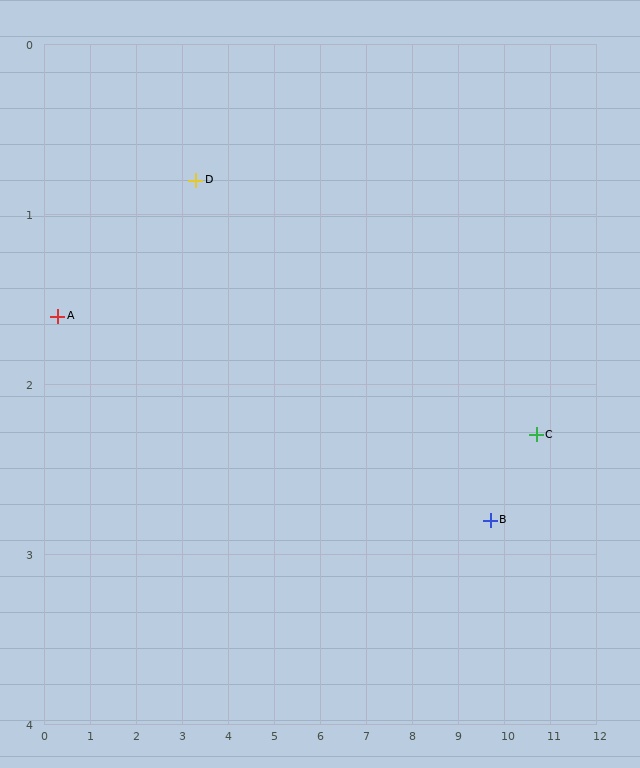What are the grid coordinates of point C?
Point C is at approximately (10.7, 2.3).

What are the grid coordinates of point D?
Point D is at approximately (3.3, 0.8).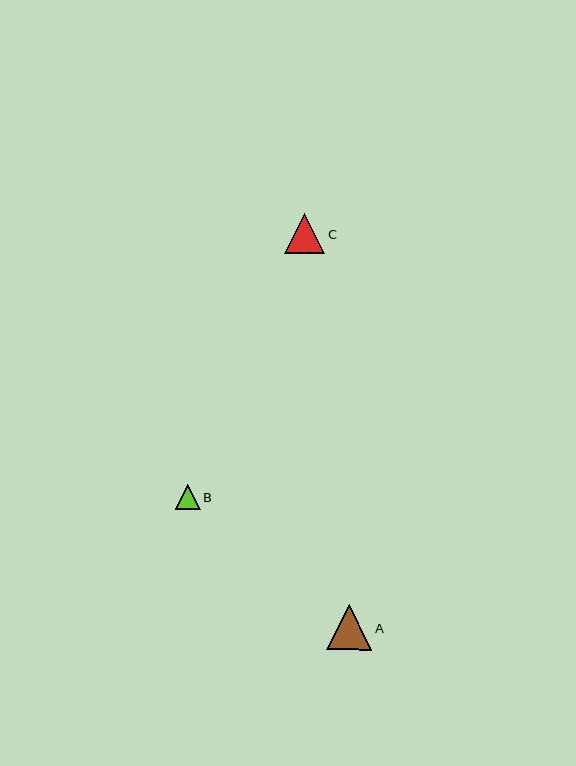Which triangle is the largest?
Triangle A is the largest with a size of approximately 45 pixels.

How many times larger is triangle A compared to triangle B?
Triangle A is approximately 1.8 times the size of triangle B.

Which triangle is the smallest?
Triangle B is the smallest with a size of approximately 25 pixels.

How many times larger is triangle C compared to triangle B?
Triangle C is approximately 1.6 times the size of triangle B.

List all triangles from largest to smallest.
From largest to smallest: A, C, B.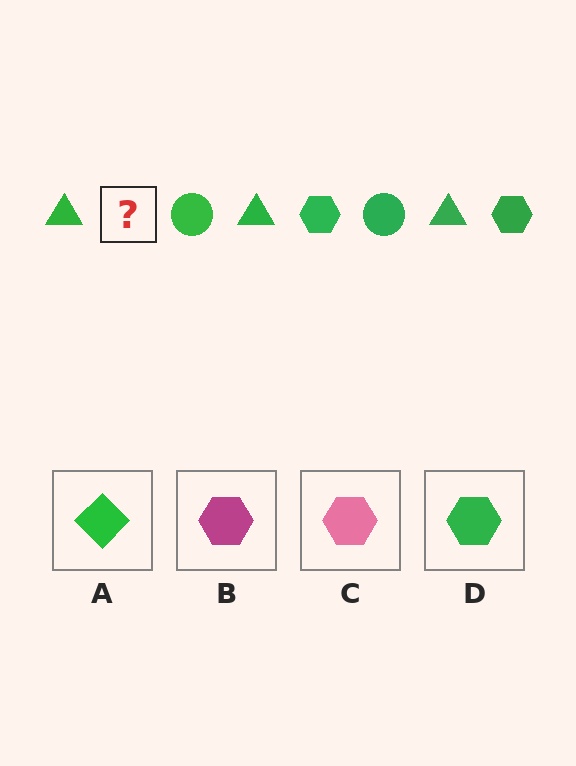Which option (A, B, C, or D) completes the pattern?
D.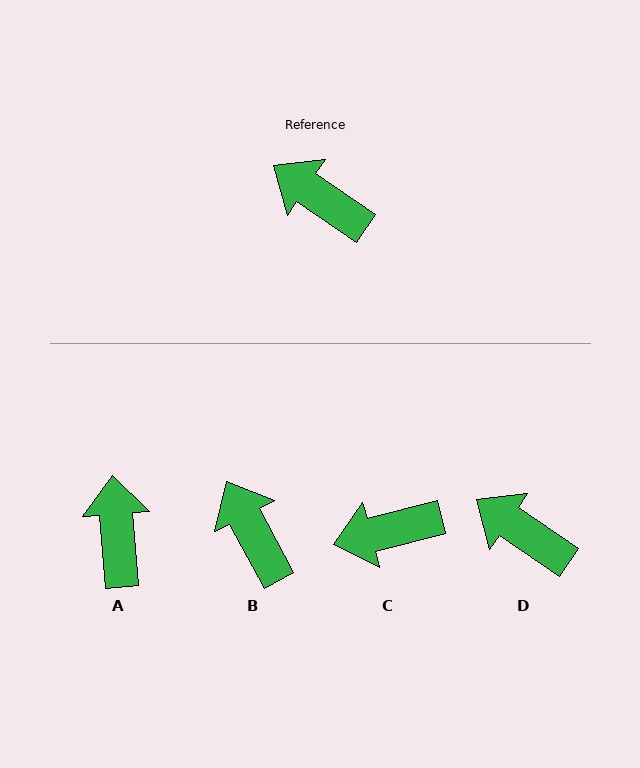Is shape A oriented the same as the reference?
No, it is off by about 51 degrees.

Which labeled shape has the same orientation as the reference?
D.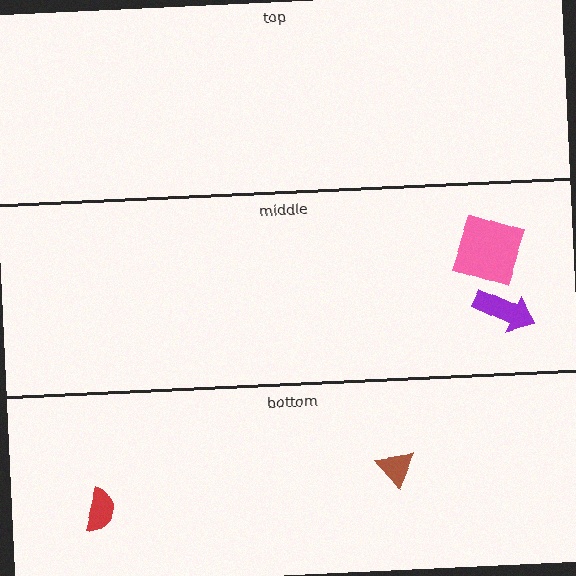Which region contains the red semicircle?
The bottom region.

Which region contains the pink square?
The middle region.